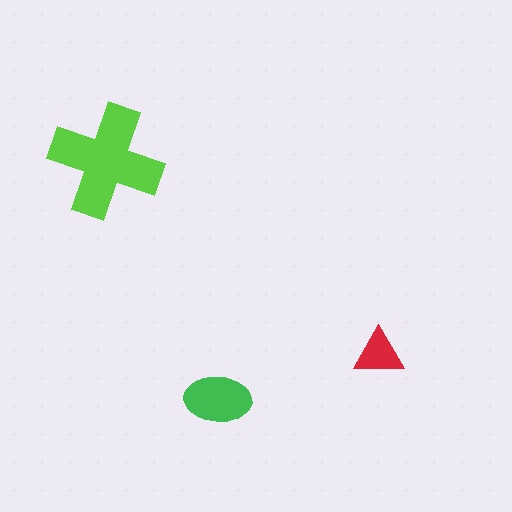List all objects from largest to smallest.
The lime cross, the green ellipse, the red triangle.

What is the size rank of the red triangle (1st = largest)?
3rd.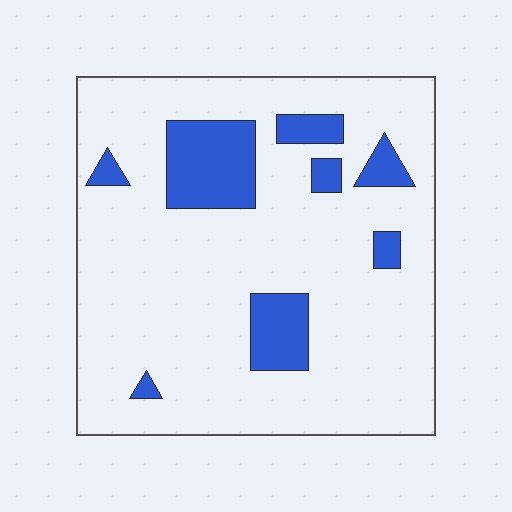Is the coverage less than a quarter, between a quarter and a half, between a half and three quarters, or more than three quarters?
Less than a quarter.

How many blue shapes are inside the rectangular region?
8.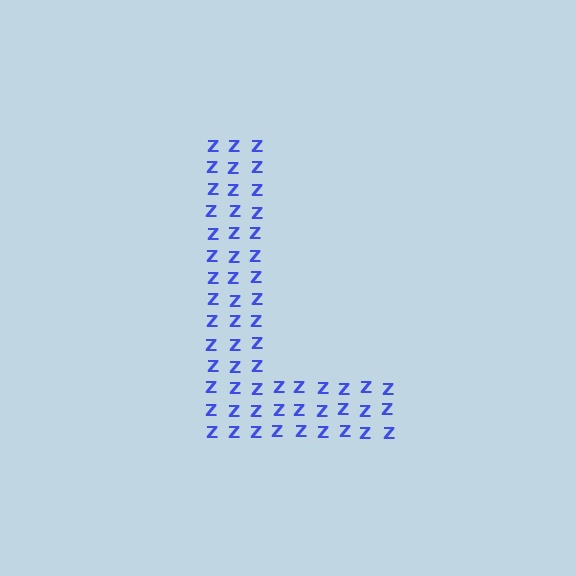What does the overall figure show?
The overall figure shows the letter L.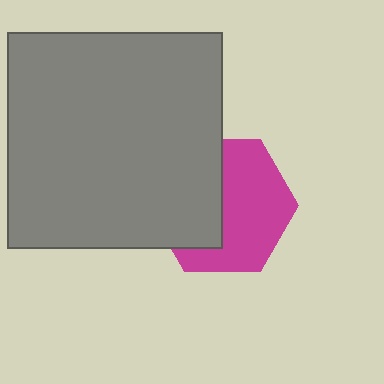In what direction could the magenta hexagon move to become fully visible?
The magenta hexagon could move right. That would shift it out from behind the gray square entirely.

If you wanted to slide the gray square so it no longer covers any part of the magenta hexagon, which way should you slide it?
Slide it left — that is the most direct way to separate the two shapes.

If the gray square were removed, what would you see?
You would see the complete magenta hexagon.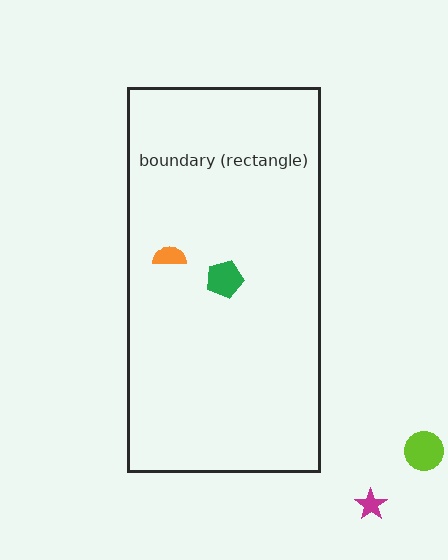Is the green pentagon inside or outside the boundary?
Inside.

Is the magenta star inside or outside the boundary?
Outside.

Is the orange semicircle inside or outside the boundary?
Inside.